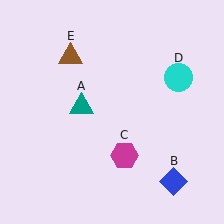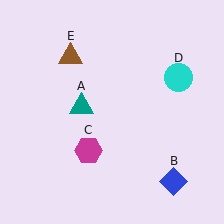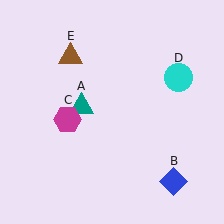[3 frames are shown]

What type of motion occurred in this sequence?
The magenta hexagon (object C) rotated clockwise around the center of the scene.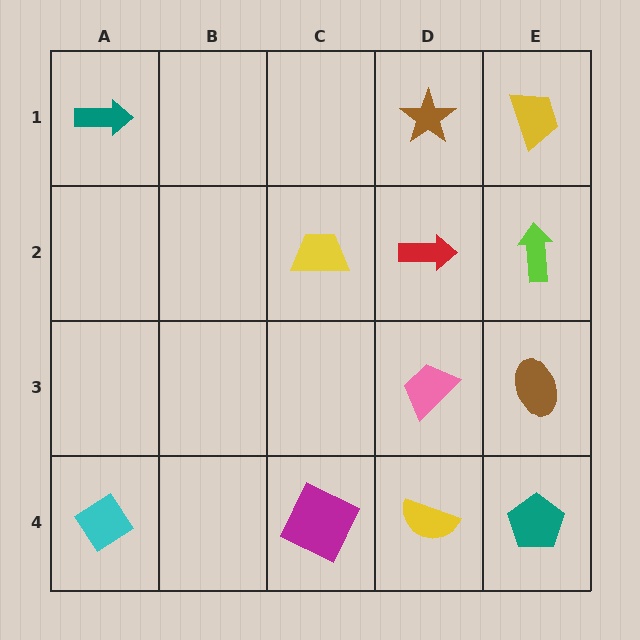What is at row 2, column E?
A lime arrow.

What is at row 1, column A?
A teal arrow.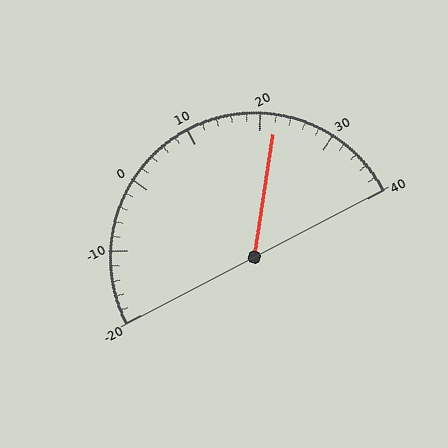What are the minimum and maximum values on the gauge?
The gauge ranges from -20 to 40.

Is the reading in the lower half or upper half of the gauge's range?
The reading is in the upper half of the range (-20 to 40).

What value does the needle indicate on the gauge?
The needle indicates approximately 22.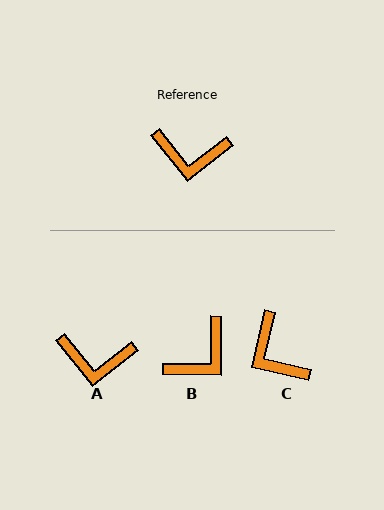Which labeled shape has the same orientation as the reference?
A.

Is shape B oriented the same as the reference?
No, it is off by about 51 degrees.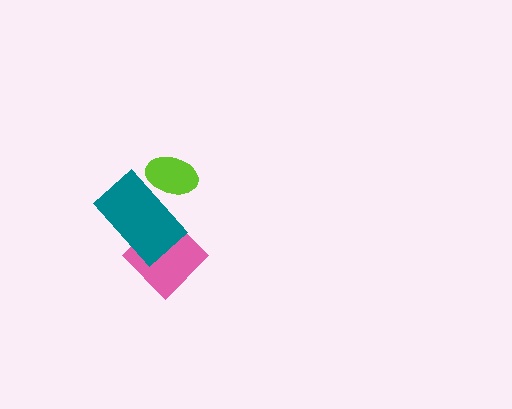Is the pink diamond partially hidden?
Yes, it is partially covered by another shape.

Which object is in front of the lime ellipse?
The teal rectangle is in front of the lime ellipse.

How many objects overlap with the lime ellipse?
1 object overlaps with the lime ellipse.